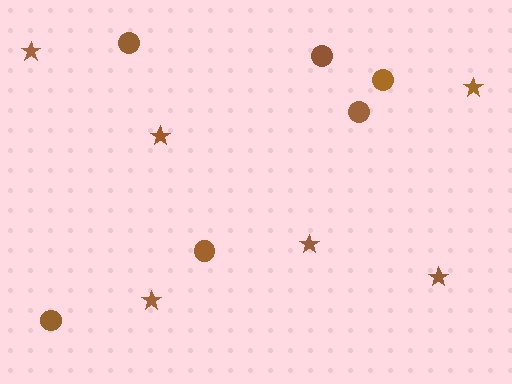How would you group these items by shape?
There are 2 groups: one group of stars (6) and one group of circles (6).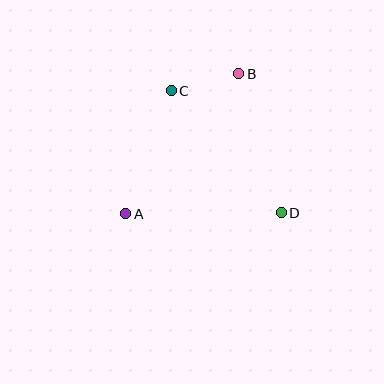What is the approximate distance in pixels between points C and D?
The distance between C and D is approximately 164 pixels.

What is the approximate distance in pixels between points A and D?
The distance between A and D is approximately 155 pixels.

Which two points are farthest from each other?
Points A and B are farthest from each other.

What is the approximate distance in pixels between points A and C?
The distance between A and C is approximately 131 pixels.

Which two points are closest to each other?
Points B and C are closest to each other.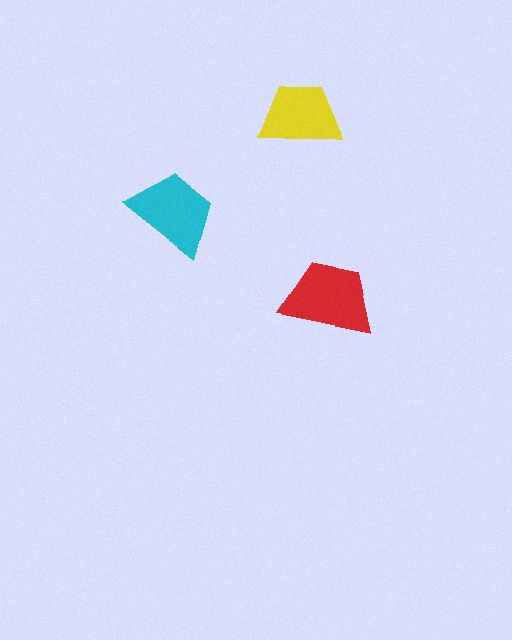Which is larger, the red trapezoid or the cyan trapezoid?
The red one.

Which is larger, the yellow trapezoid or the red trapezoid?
The red one.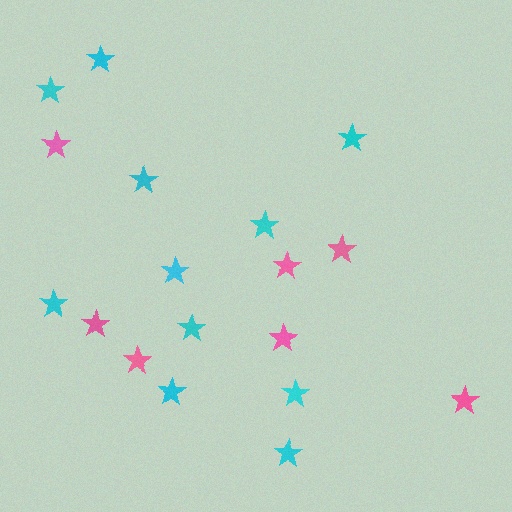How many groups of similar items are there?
There are 2 groups: one group of cyan stars (11) and one group of pink stars (7).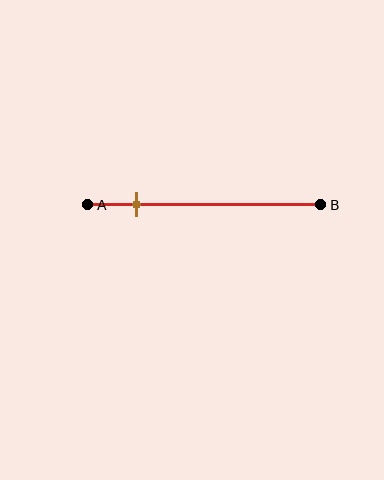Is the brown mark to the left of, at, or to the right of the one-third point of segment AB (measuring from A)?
The brown mark is to the left of the one-third point of segment AB.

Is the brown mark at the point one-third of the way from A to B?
No, the mark is at about 20% from A, not at the 33% one-third point.